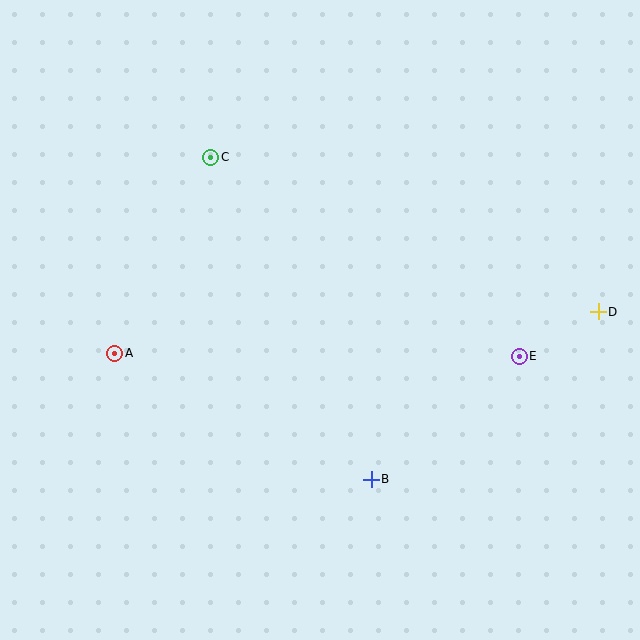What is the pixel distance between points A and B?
The distance between A and B is 285 pixels.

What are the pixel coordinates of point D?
Point D is at (598, 312).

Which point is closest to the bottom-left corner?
Point A is closest to the bottom-left corner.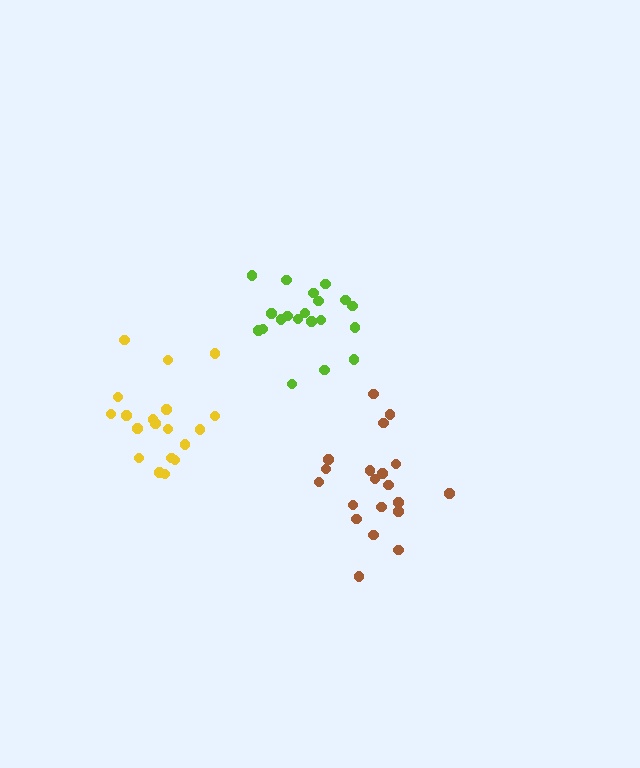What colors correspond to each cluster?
The clusters are colored: lime, brown, yellow.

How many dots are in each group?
Group 1: 20 dots, Group 2: 20 dots, Group 3: 19 dots (59 total).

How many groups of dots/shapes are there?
There are 3 groups.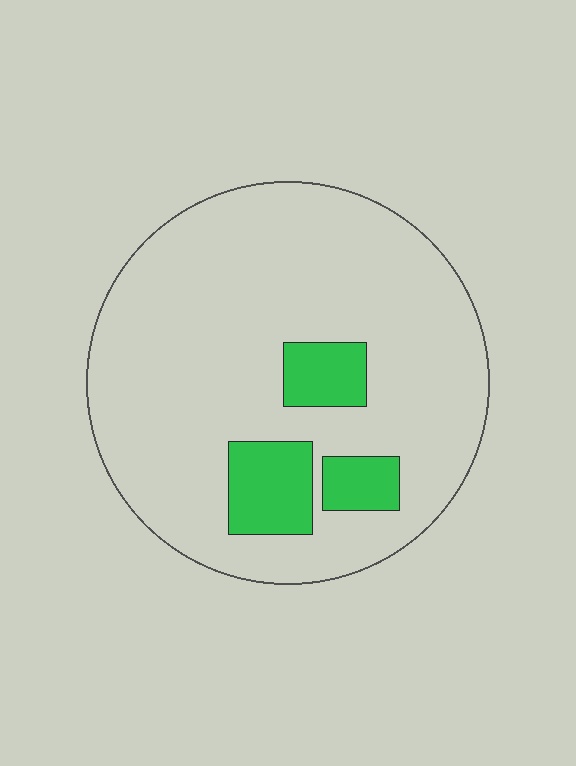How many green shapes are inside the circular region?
3.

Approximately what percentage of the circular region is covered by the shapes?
Approximately 15%.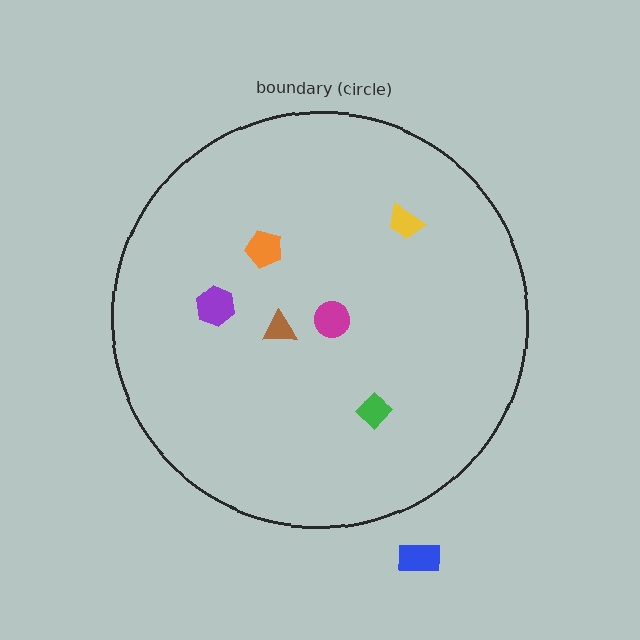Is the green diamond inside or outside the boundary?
Inside.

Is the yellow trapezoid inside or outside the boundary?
Inside.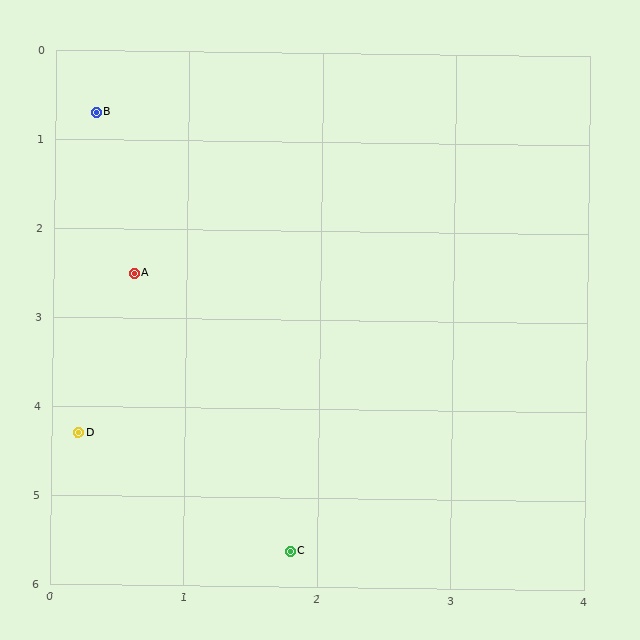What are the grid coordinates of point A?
Point A is at approximately (0.6, 2.5).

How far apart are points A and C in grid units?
Points A and C are about 3.3 grid units apart.